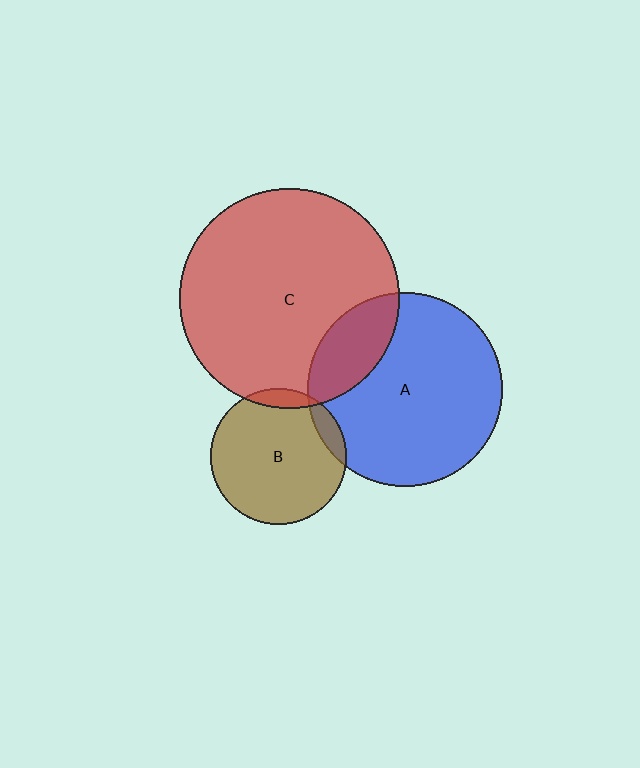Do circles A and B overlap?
Yes.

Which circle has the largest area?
Circle C (red).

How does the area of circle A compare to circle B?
Approximately 2.0 times.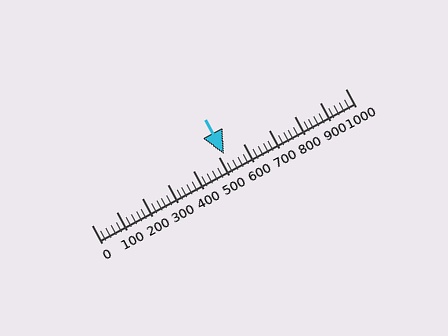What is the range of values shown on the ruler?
The ruler shows values from 0 to 1000.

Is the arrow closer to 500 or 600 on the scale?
The arrow is closer to 500.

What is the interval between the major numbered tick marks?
The major tick marks are spaced 100 units apart.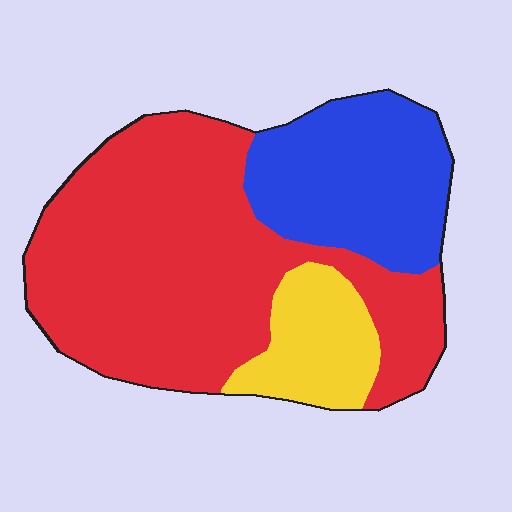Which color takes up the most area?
Red, at roughly 60%.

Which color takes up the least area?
Yellow, at roughly 15%.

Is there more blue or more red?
Red.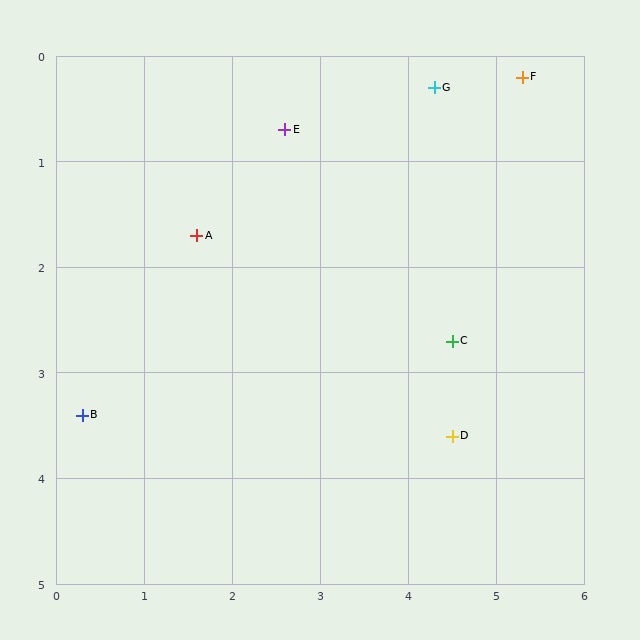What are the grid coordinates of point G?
Point G is at approximately (4.3, 0.3).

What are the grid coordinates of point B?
Point B is at approximately (0.3, 3.4).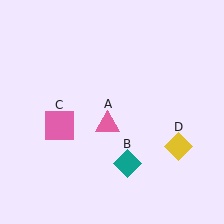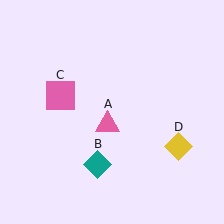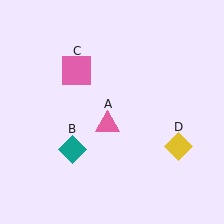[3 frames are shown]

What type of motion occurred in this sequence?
The teal diamond (object B), pink square (object C) rotated clockwise around the center of the scene.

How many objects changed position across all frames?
2 objects changed position: teal diamond (object B), pink square (object C).